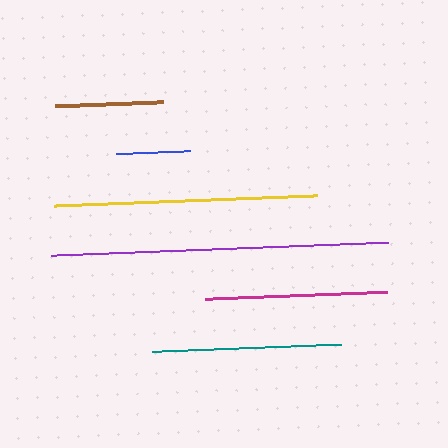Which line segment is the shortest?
The blue line is the shortest at approximately 73 pixels.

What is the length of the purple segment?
The purple segment is approximately 337 pixels long.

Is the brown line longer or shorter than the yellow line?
The yellow line is longer than the brown line.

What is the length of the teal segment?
The teal segment is approximately 190 pixels long.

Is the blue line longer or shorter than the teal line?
The teal line is longer than the blue line.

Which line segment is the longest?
The purple line is the longest at approximately 337 pixels.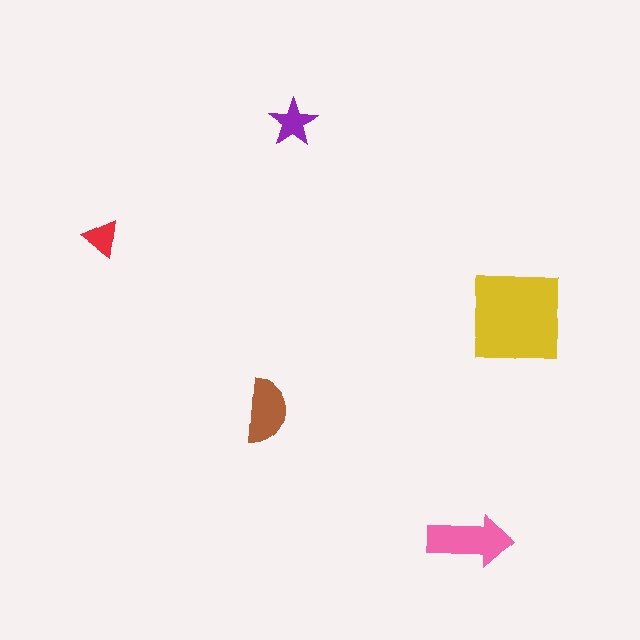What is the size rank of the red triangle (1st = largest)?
5th.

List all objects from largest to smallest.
The yellow square, the pink arrow, the brown semicircle, the purple star, the red triangle.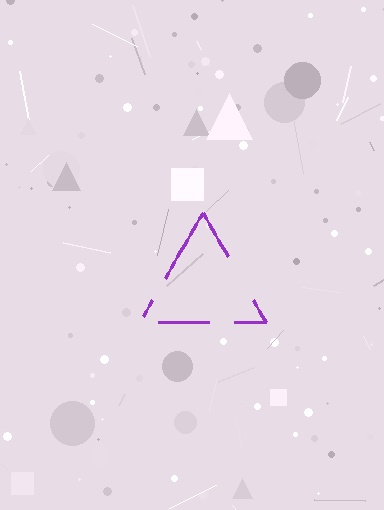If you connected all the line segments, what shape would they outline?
They would outline a triangle.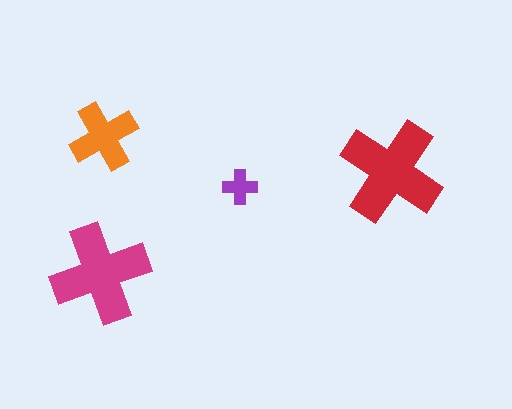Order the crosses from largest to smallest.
the red one, the magenta one, the orange one, the purple one.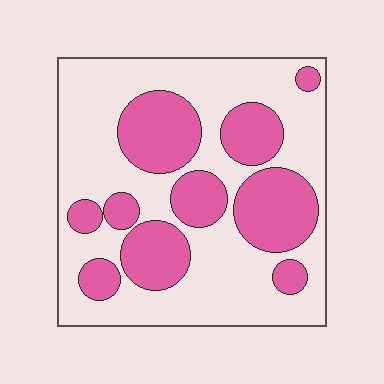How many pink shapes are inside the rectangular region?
10.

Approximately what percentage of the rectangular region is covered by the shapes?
Approximately 35%.